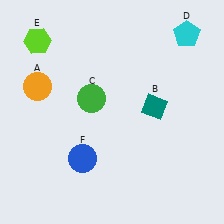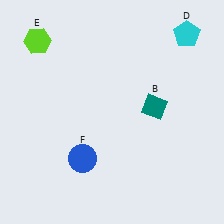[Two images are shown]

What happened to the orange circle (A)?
The orange circle (A) was removed in Image 2. It was in the top-left area of Image 1.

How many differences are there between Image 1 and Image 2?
There are 2 differences between the two images.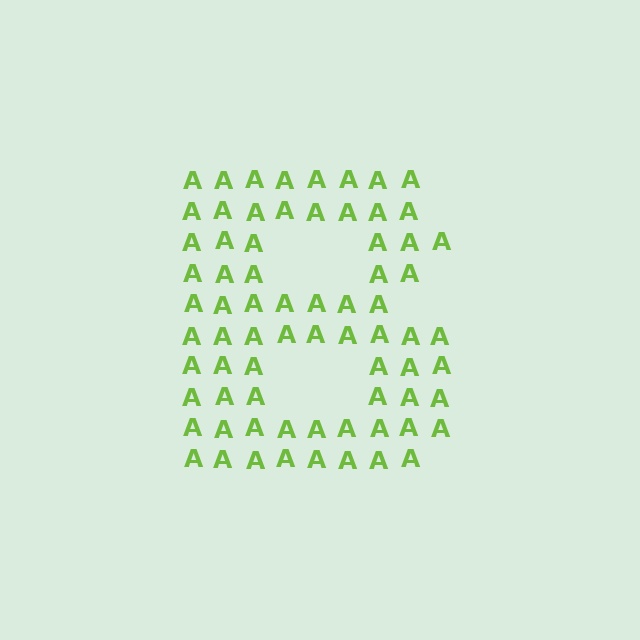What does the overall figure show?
The overall figure shows the letter B.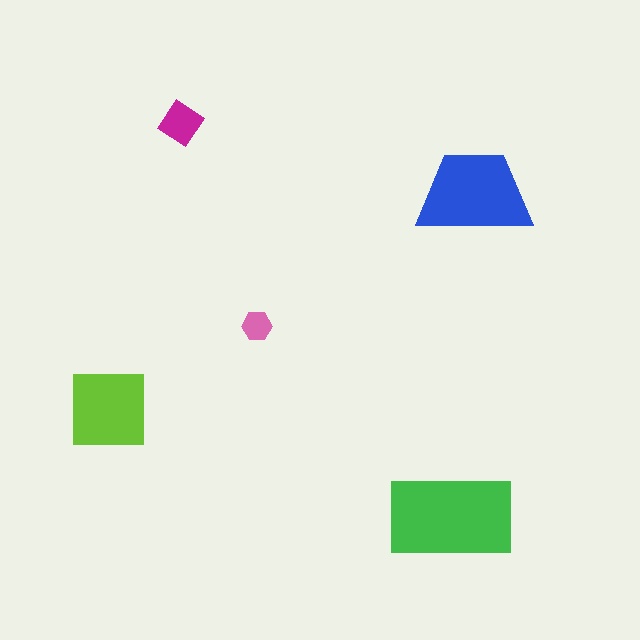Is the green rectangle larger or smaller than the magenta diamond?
Larger.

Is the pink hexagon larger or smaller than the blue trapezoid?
Smaller.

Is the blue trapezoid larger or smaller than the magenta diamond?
Larger.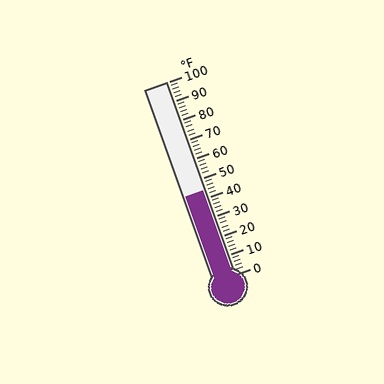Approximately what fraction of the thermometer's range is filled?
The thermometer is filled to approximately 45% of its range.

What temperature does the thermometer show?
The thermometer shows approximately 44°F.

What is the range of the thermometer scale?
The thermometer scale ranges from 0°F to 100°F.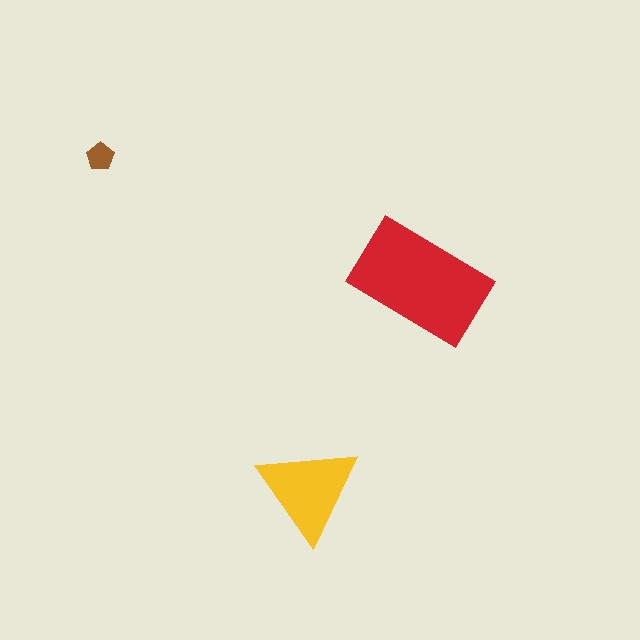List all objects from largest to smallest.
The red rectangle, the yellow triangle, the brown pentagon.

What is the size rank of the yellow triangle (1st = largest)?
2nd.